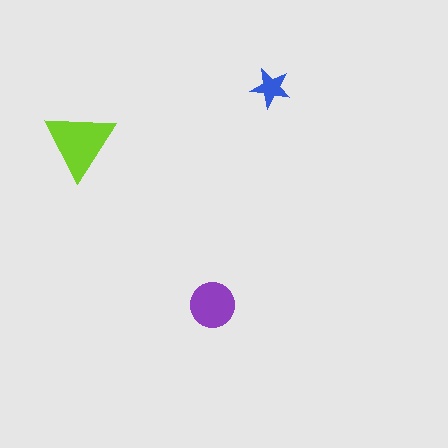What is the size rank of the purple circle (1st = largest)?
2nd.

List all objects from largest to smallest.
The lime triangle, the purple circle, the blue star.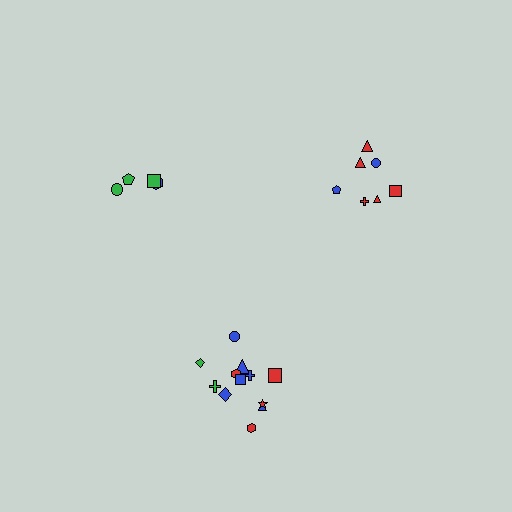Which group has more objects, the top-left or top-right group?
The top-right group.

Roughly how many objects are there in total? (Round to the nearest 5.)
Roughly 25 objects in total.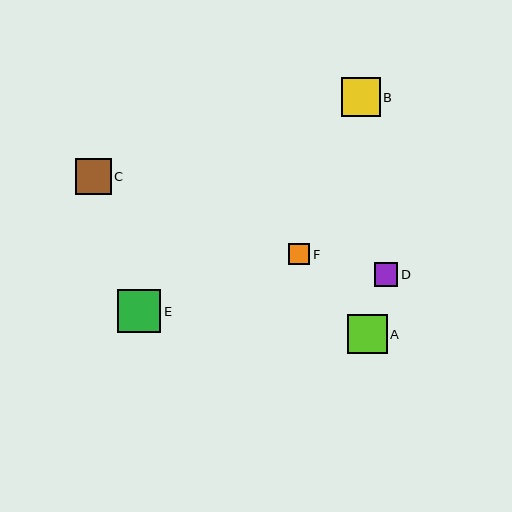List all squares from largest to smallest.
From largest to smallest: E, A, B, C, D, F.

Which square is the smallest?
Square F is the smallest with a size of approximately 21 pixels.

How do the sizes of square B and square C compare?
Square B and square C are approximately the same size.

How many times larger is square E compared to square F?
Square E is approximately 2.1 times the size of square F.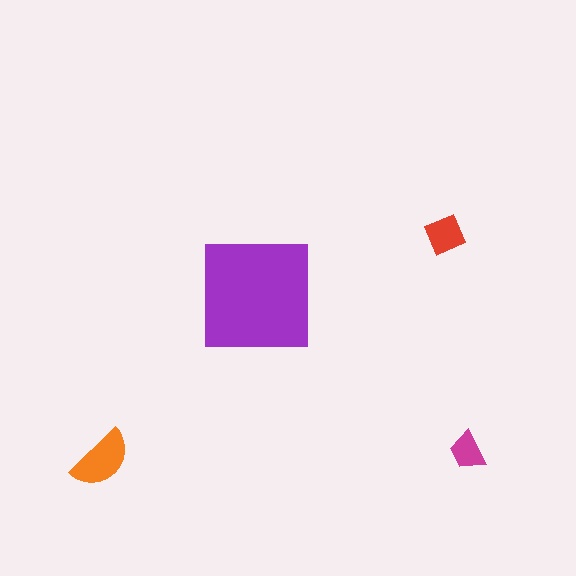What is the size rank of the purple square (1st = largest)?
1st.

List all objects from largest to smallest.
The purple square, the orange semicircle, the red diamond, the magenta trapezoid.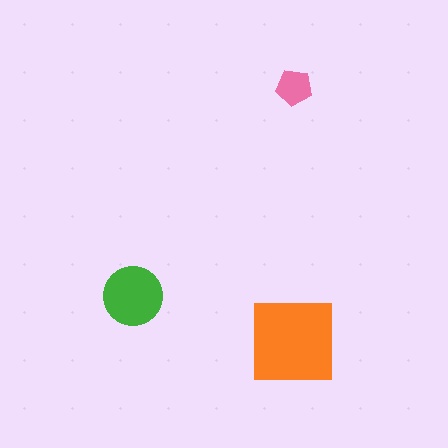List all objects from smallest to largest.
The pink pentagon, the green circle, the orange square.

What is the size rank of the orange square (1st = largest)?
1st.